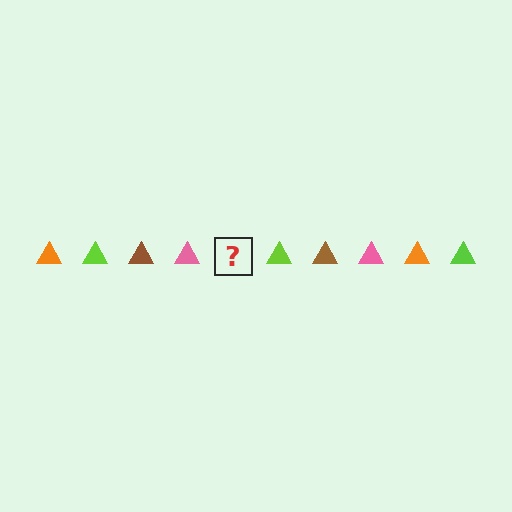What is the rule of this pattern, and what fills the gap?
The rule is that the pattern cycles through orange, lime, brown, pink triangles. The gap should be filled with an orange triangle.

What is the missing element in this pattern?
The missing element is an orange triangle.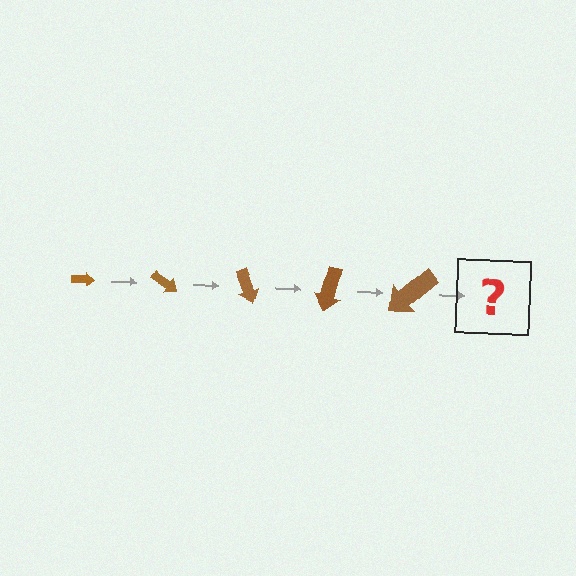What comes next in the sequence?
The next element should be an arrow, larger than the previous one and rotated 175 degrees from the start.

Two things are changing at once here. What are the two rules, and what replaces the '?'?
The two rules are that the arrow grows larger each step and it rotates 35 degrees each step. The '?' should be an arrow, larger than the previous one and rotated 175 degrees from the start.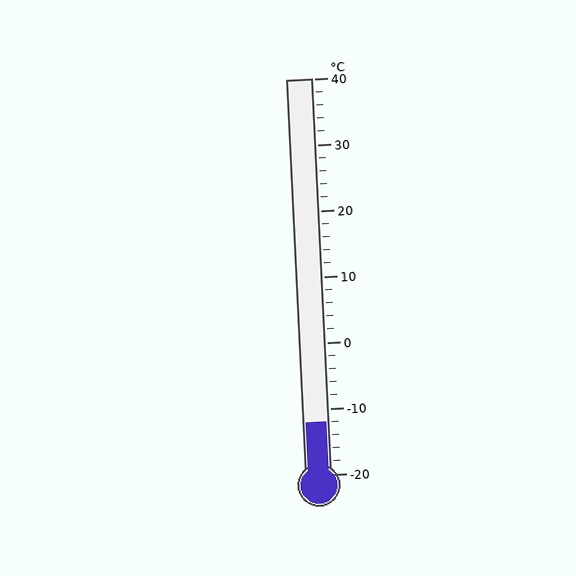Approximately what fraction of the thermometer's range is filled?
The thermometer is filled to approximately 15% of its range.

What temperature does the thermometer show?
The thermometer shows approximately -12°C.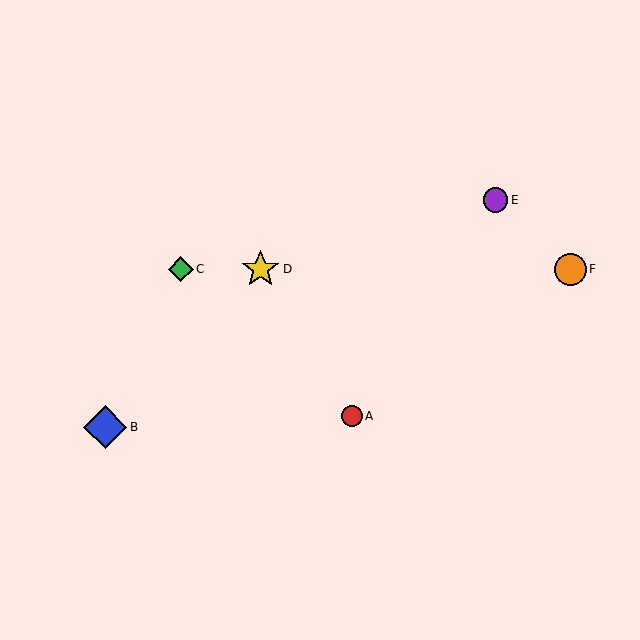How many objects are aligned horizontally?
3 objects (C, D, F) are aligned horizontally.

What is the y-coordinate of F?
Object F is at y≈269.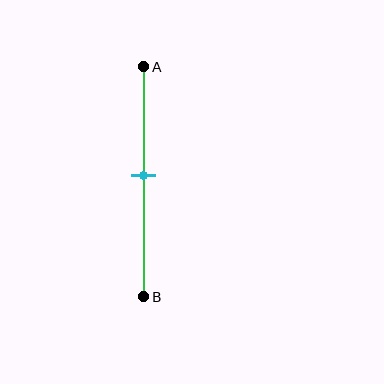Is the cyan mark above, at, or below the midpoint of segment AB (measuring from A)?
The cyan mark is approximately at the midpoint of segment AB.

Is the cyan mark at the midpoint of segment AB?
Yes, the mark is approximately at the midpoint.